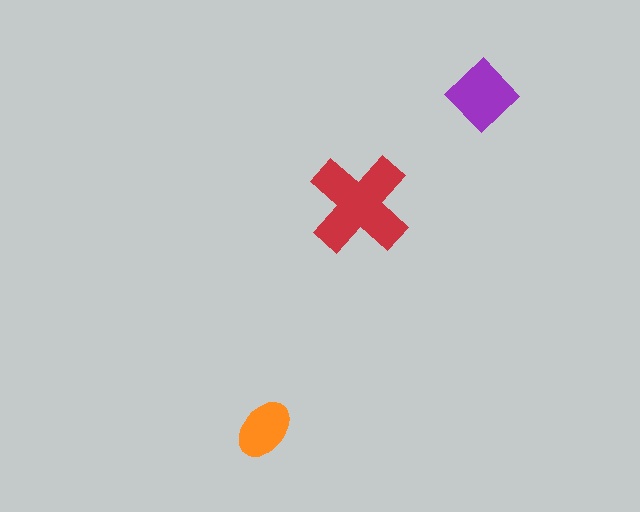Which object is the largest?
The red cross.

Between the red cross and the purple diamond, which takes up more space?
The red cross.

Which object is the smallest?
The orange ellipse.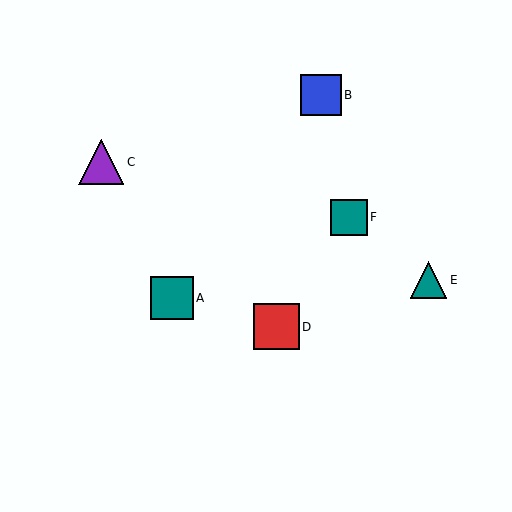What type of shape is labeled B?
Shape B is a blue square.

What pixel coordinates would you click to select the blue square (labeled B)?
Click at (321, 95) to select the blue square B.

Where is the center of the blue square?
The center of the blue square is at (321, 95).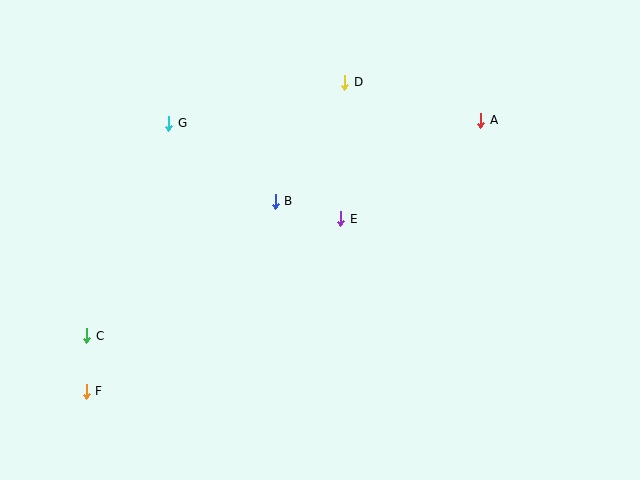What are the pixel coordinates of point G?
Point G is at (169, 123).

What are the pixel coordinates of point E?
Point E is at (341, 219).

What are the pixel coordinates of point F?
Point F is at (86, 391).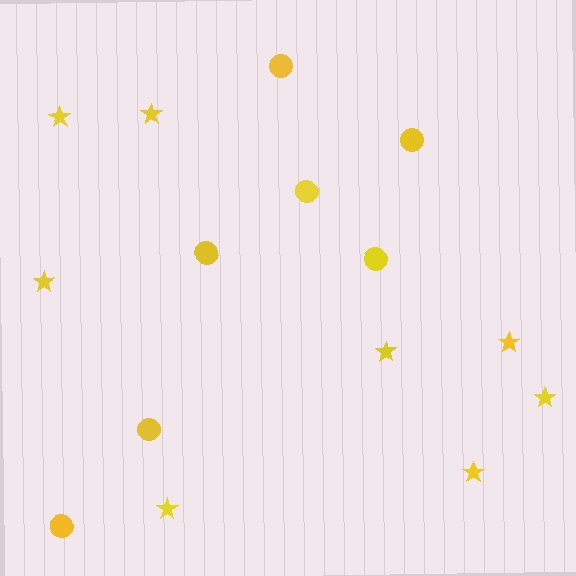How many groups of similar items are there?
There are 2 groups: one group of circles (7) and one group of stars (8).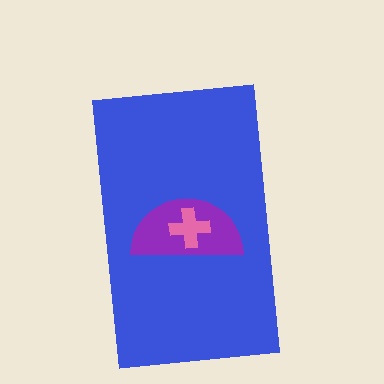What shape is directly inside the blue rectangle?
The purple semicircle.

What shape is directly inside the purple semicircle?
The pink cross.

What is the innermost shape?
The pink cross.